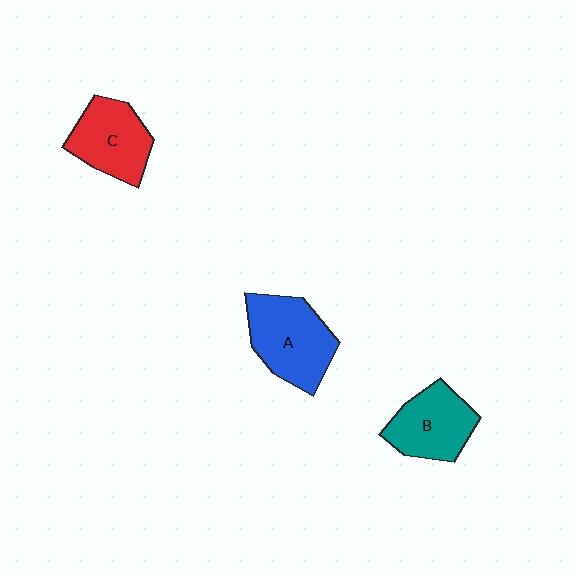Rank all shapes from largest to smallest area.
From largest to smallest: A (blue), C (red), B (teal).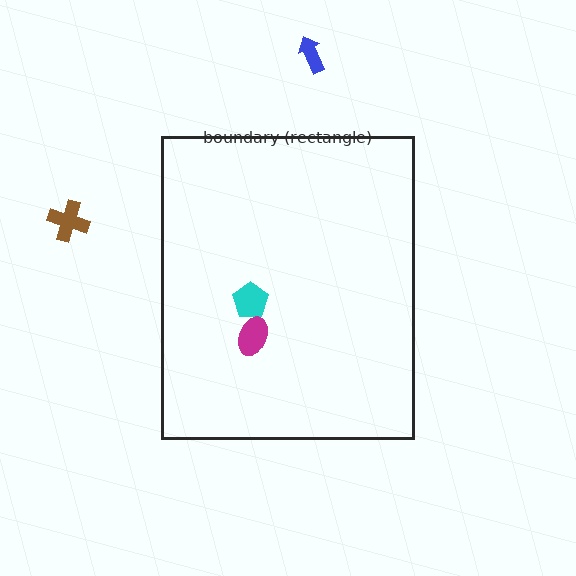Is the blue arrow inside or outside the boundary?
Outside.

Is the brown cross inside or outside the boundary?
Outside.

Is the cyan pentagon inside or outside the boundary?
Inside.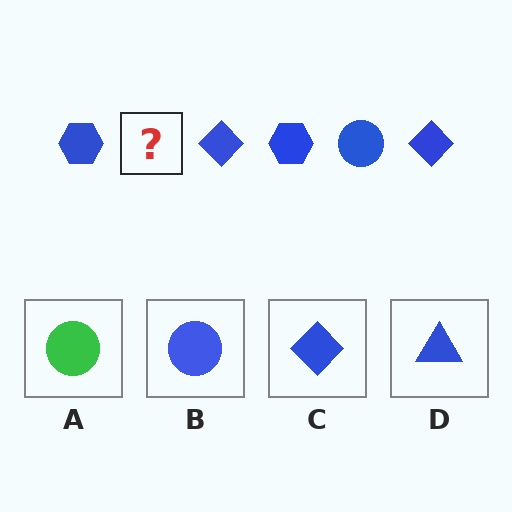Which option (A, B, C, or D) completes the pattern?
B.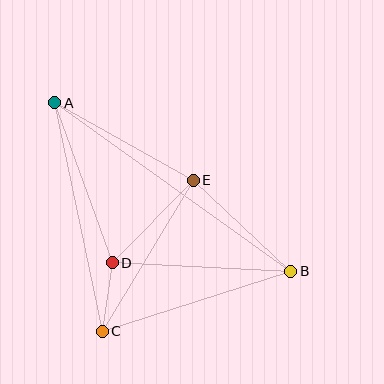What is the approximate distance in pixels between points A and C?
The distance between A and C is approximately 234 pixels.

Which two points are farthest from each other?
Points A and B are farthest from each other.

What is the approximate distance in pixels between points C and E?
The distance between C and E is approximately 176 pixels.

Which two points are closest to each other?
Points C and D are closest to each other.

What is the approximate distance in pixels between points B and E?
The distance between B and E is approximately 134 pixels.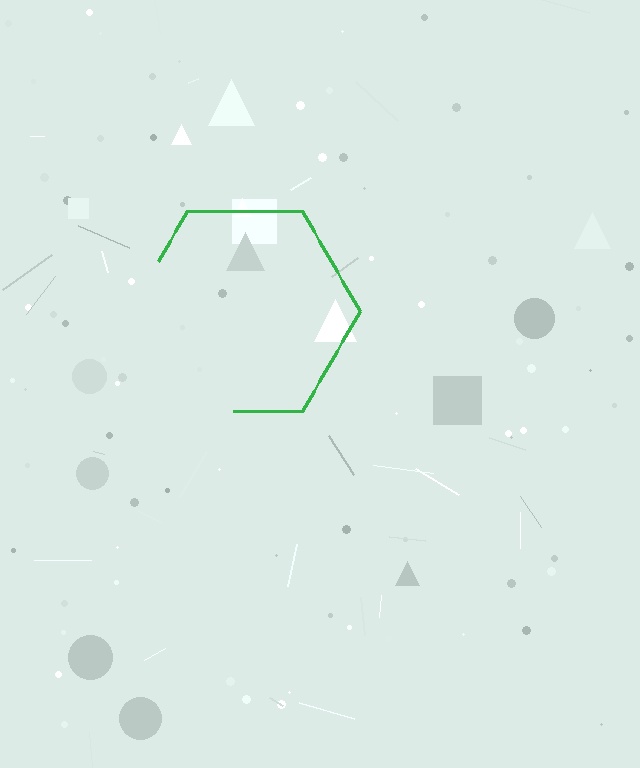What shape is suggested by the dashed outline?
The dashed outline suggests a hexagon.